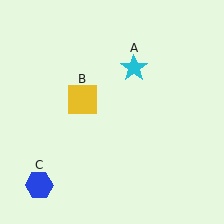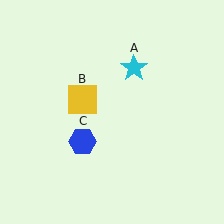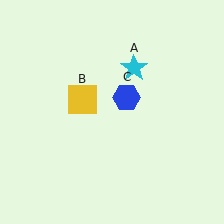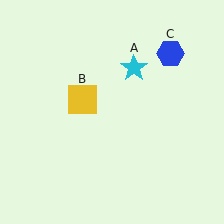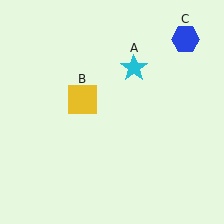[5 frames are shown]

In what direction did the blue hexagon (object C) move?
The blue hexagon (object C) moved up and to the right.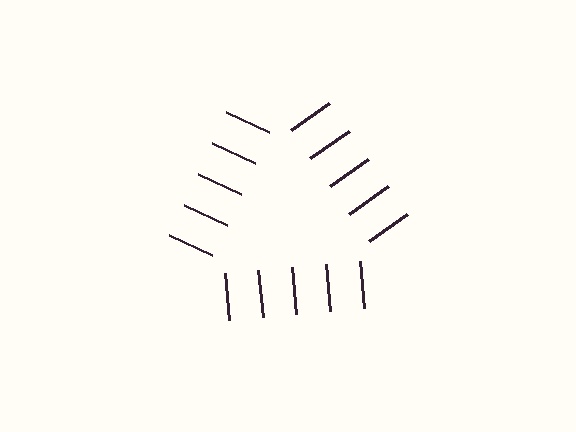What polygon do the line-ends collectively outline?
An illusory triangle — the line segments terminate on its edges but no continuous stroke is drawn.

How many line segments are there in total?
15 — 5 along each of the 3 edges.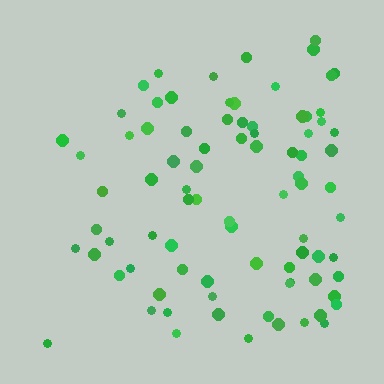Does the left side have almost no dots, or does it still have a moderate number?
Still a moderate number, just noticeably fewer than the right.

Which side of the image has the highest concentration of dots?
The right.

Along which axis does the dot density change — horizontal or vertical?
Horizontal.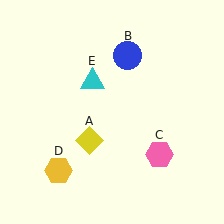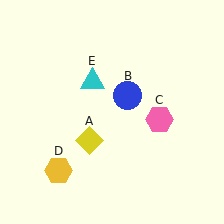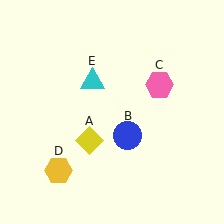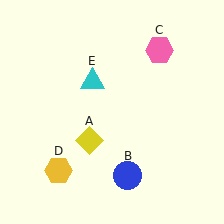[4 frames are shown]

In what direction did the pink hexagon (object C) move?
The pink hexagon (object C) moved up.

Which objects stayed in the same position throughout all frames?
Yellow diamond (object A) and yellow hexagon (object D) and cyan triangle (object E) remained stationary.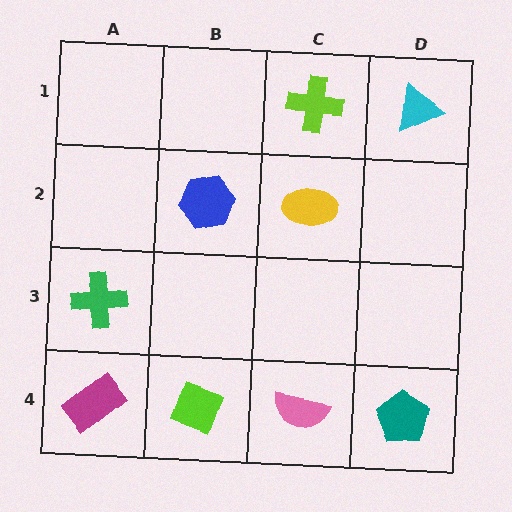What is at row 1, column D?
A cyan triangle.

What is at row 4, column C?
A pink semicircle.